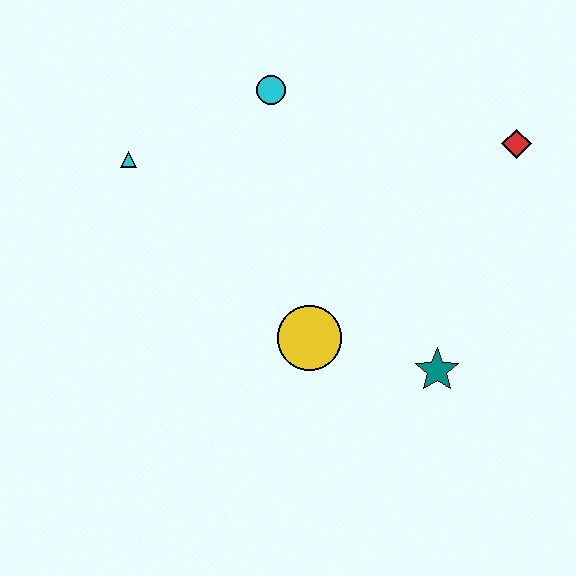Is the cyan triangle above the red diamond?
No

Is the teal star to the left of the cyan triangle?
No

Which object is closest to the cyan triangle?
The cyan circle is closest to the cyan triangle.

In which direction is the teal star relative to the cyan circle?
The teal star is below the cyan circle.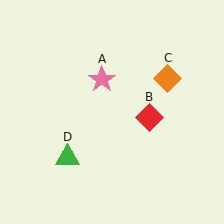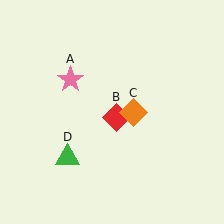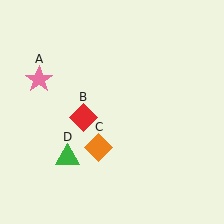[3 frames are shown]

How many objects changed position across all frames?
3 objects changed position: pink star (object A), red diamond (object B), orange diamond (object C).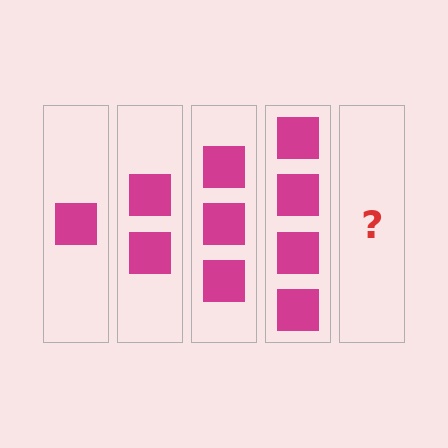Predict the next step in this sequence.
The next step is 5 squares.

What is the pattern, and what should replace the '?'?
The pattern is that each step adds one more square. The '?' should be 5 squares.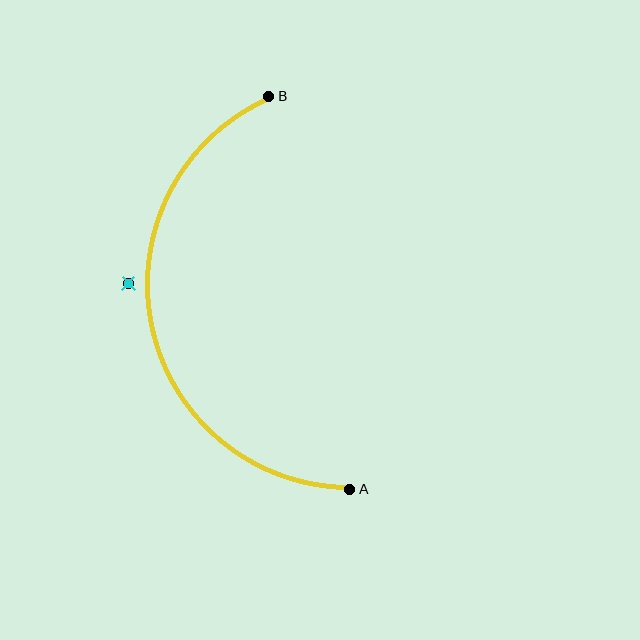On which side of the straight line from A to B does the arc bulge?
The arc bulges to the left of the straight line connecting A and B.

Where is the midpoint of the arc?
The arc midpoint is the point on the curve farthest from the straight line joining A and B. It sits to the left of that line.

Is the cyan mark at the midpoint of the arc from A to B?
No — the cyan mark does not lie on the arc at all. It sits slightly outside the curve.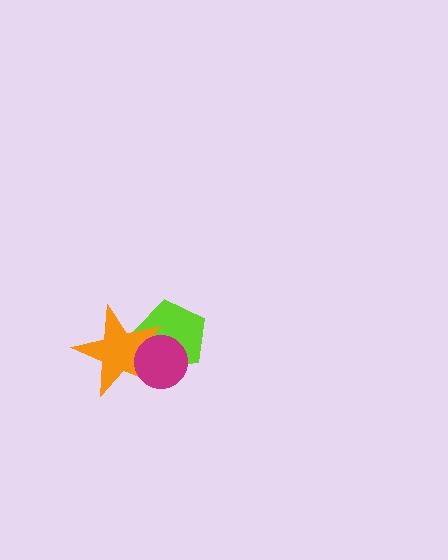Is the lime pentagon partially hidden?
Yes, it is partially covered by another shape.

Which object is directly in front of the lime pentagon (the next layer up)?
The orange star is directly in front of the lime pentagon.